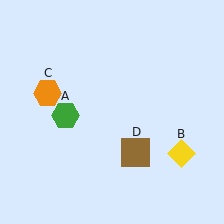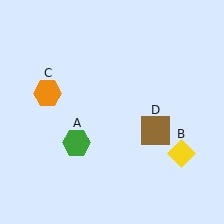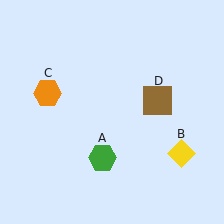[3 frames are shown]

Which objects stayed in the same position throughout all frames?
Yellow diamond (object B) and orange hexagon (object C) remained stationary.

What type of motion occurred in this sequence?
The green hexagon (object A), brown square (object D) rotated counterclockwise around the center of the scene.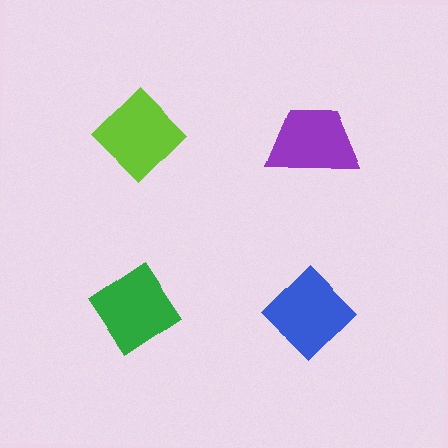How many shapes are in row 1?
2 shapes.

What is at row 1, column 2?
A purple trapezoid.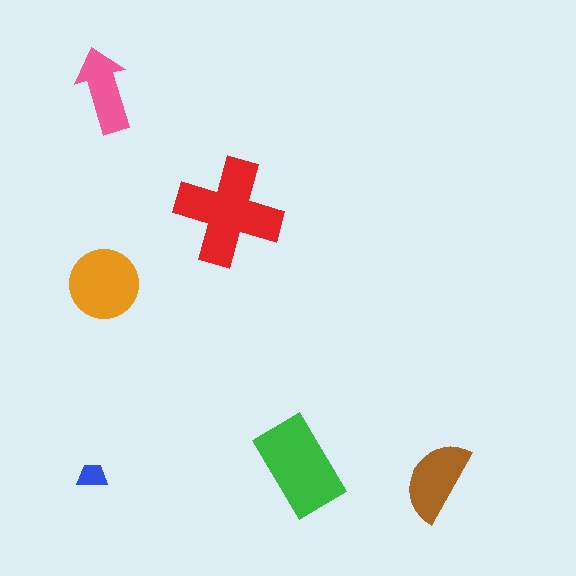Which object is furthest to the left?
The blue trapezoid is leftmost.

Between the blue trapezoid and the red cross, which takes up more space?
The red cross.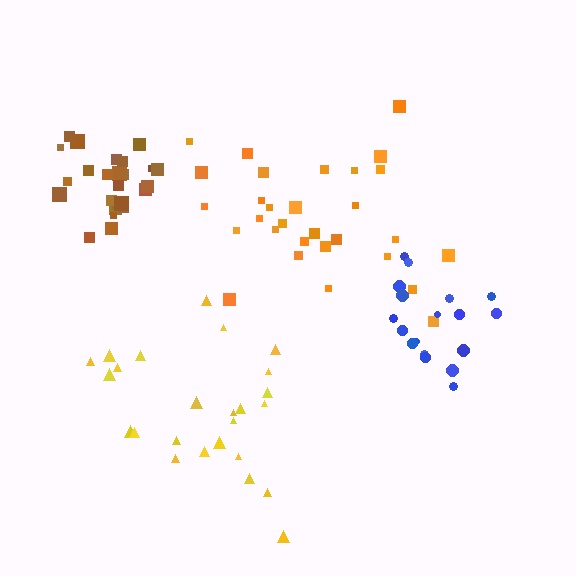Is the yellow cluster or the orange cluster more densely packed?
Orange.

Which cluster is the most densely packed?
Brown.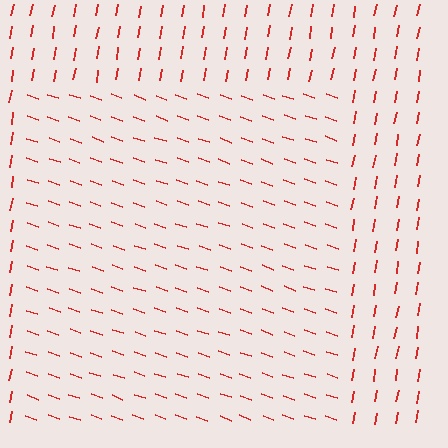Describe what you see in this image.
The image is filled with small red line segments. A rectangle region in the image has lines oriented differently from the surrounding lines, creating a visible texture boundary.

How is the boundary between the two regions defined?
The boundary is defined purely by a change in line orientation (approximately 80 degrees difference). All lines are the same color and thickness.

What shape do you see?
I see a rectangle.